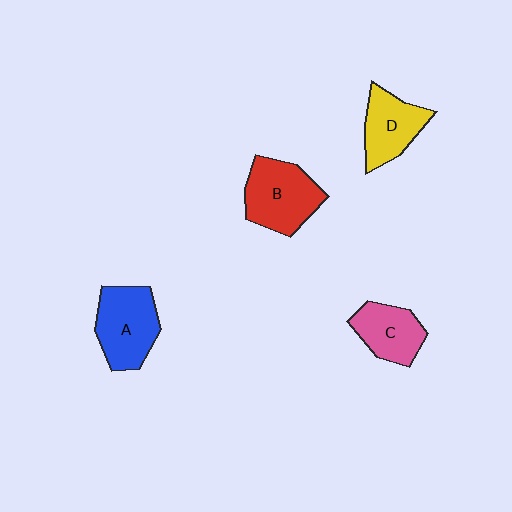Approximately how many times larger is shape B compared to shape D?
Approximately 1.3 times.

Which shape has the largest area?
Shape B (red).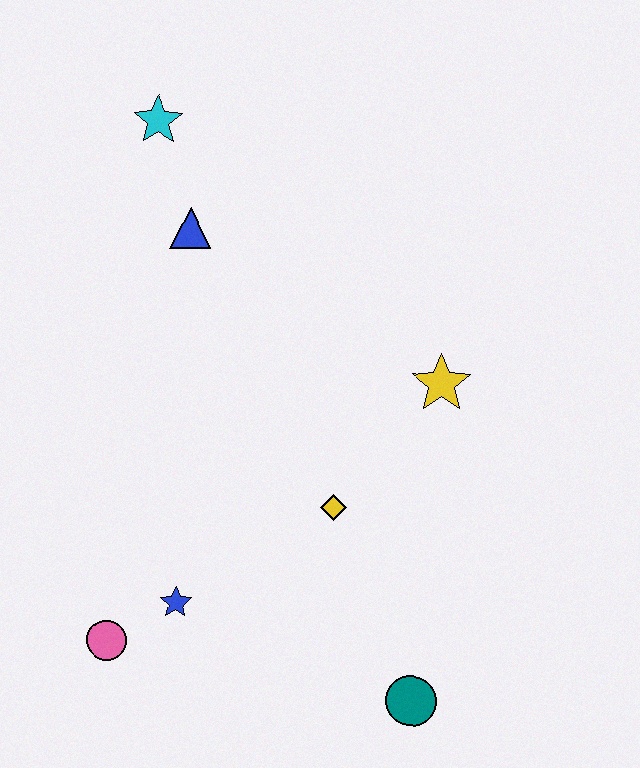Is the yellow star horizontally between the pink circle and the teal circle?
No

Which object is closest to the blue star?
The pink circle is closest to the blue star.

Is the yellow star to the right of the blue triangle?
Yes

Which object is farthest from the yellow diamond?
The cyan star is farthest from the yellow diamond.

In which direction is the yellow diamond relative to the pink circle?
The yellow diamond is to the right of the pink circle.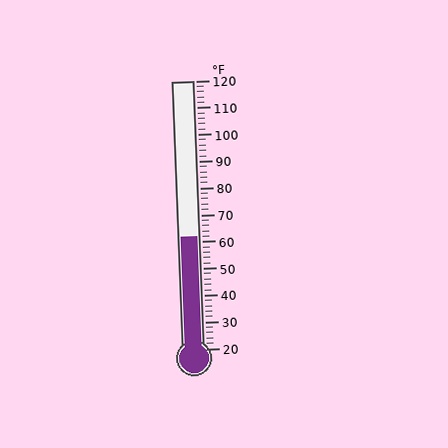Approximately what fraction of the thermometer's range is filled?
The thermometer is filled to approximately 40% of its range.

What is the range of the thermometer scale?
The thermometer scale ranges from 20°F to 120°F.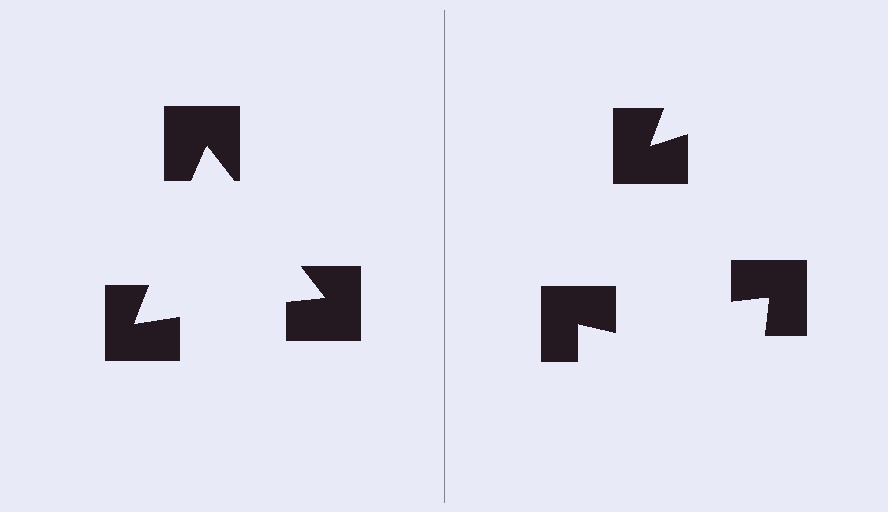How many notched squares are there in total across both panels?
6 — 3 on each side.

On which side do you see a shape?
An illusory triangle appears on the left side. On the right side the wedge cuts are rotated, so no coherent shape forms.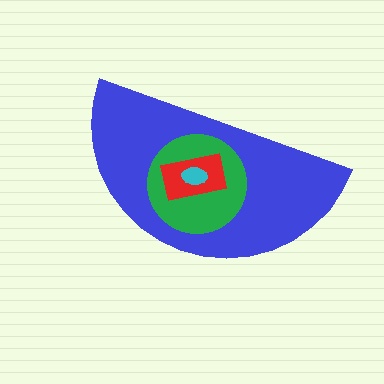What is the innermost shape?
The cyan ellipse.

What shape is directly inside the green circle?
The red rectangle.